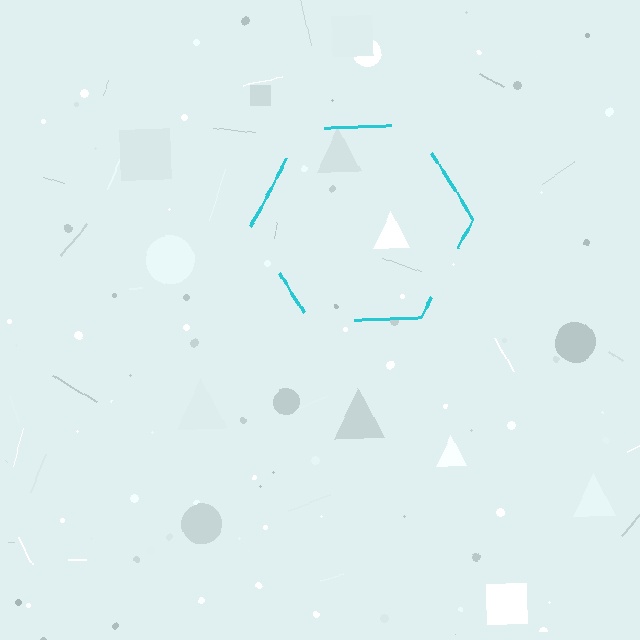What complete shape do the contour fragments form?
The contour fragments form a hexagon.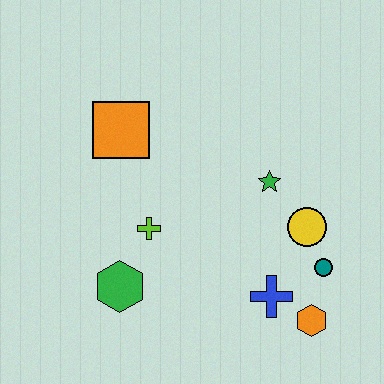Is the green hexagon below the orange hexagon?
No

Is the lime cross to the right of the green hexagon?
Yes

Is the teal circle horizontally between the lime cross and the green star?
No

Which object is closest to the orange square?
The lime cross is closest to the orange square.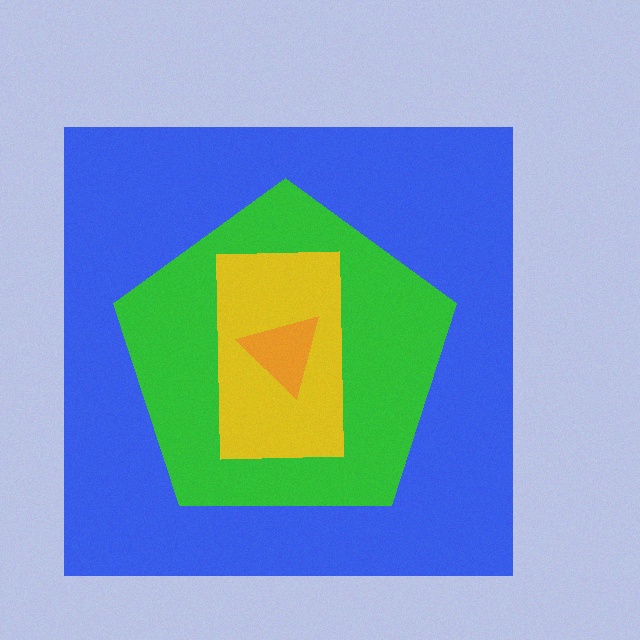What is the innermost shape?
The orange triangle.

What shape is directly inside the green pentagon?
The yellow rectangle.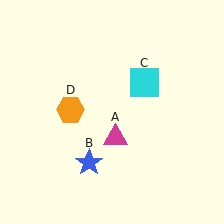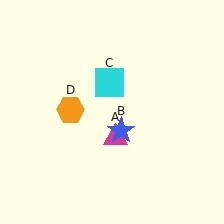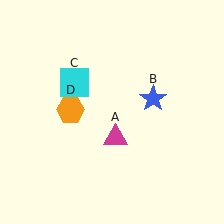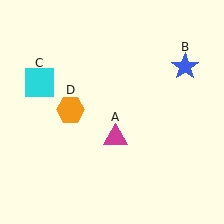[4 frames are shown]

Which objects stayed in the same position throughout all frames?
Magenta triangle (object A) and orange hexagon (object D) remained stationary.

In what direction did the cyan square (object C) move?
The cyan square (object C) moved left.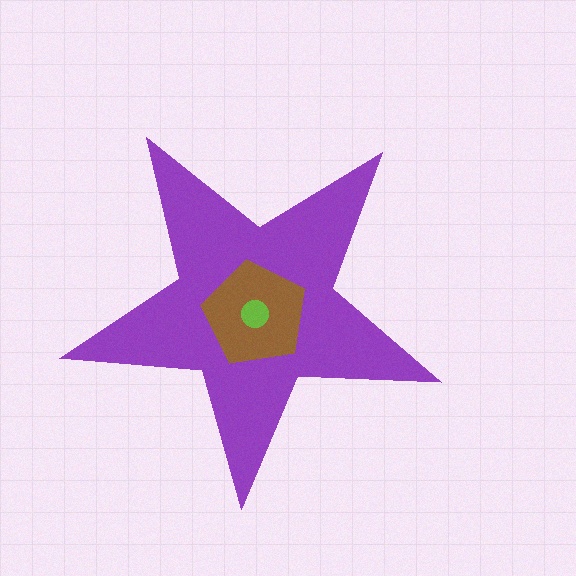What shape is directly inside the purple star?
The brown pentagon.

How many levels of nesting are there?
3.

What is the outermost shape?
The purple star.